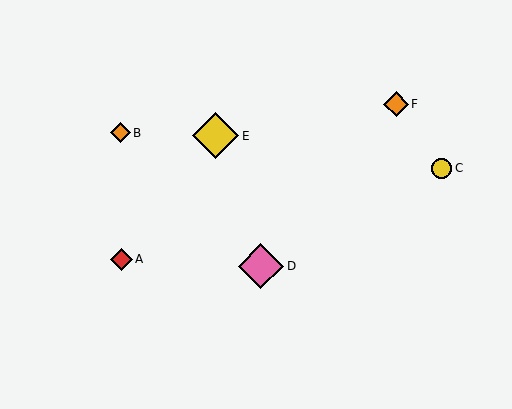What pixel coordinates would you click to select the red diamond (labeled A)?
Click at (122, 259) to select the red diamond A.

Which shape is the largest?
The yellow diamond (labeled E) is the largest.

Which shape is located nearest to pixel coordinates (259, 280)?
The pink diamond (labeled D) at (261, 266) is nearest to that location.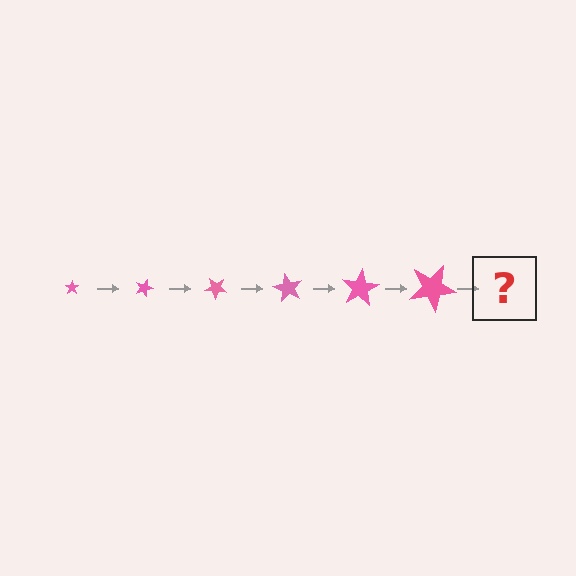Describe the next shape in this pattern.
It should be a star, larger than the previous one and rotated 120 degrees from the start.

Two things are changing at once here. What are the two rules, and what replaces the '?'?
The two rules are that the star grows larger each step and it rotates 20 degrees each step. The '?' should be a star, larger than the previous one and rotated 120 degrees from the start.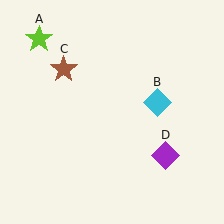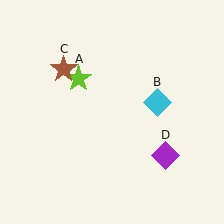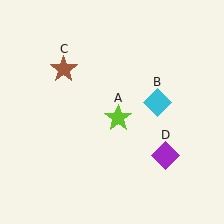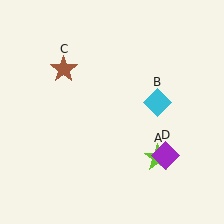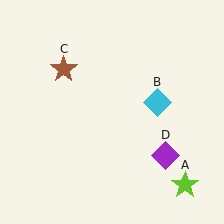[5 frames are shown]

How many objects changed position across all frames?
1 object changed position: lime star (object A).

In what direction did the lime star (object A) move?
The lime star (object A) moved down and to the right.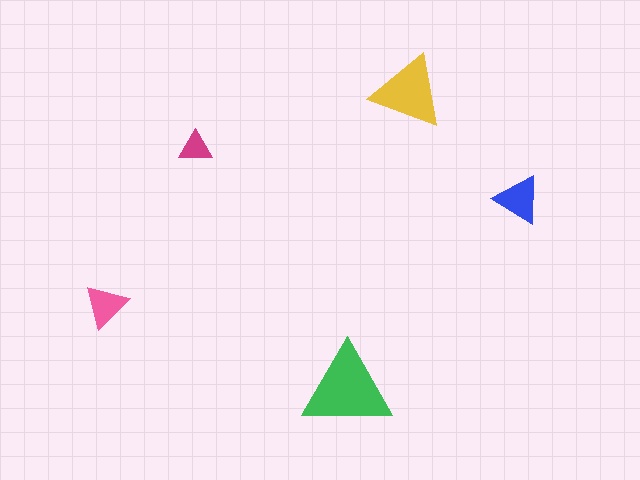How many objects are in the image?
There are 5 objects in the image.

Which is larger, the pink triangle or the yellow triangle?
The yellow one.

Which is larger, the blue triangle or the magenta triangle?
The blue one.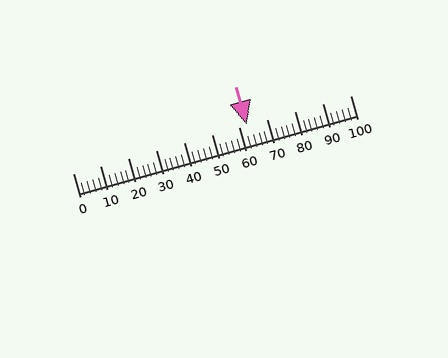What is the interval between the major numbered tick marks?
The major tick marks are spaced 10 units apart.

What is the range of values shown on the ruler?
The ruler shows values from 0 to 100.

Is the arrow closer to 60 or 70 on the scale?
The arrow is closer to 60.